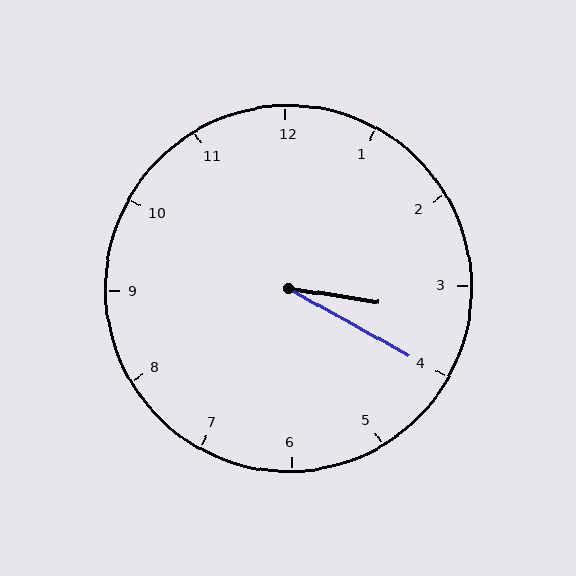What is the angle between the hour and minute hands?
Approximately 20 degrees.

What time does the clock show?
3:20.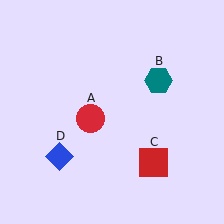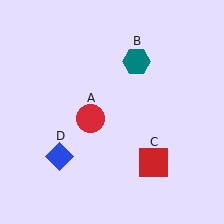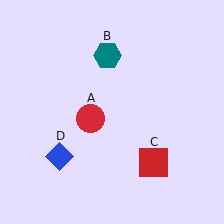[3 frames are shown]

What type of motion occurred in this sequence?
The teal hexagon (object B) rotated counterclockwise around the center of the scene.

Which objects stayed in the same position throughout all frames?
Red circle (object A) and red square (object C) and blue diamond (object D) remained stationary.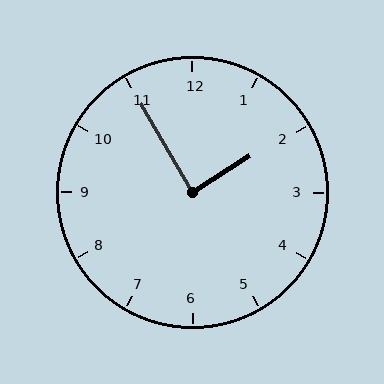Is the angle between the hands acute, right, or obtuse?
It is right.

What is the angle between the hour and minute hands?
Approximately 88 degrees.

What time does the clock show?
1:55.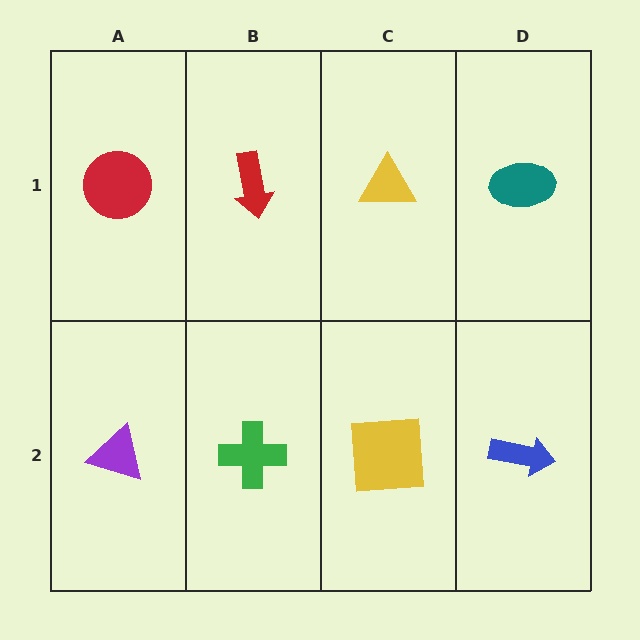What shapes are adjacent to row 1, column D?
A blue arrow (row 2, column D), a yellow triangle (row 1, column C).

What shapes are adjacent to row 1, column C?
A yellow square (row 2, column C), a red arrow (row 1, column B), a teal ellipse (row 1, column D).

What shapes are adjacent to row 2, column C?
A yellow triangle (row 1, column C), a green cross (row 2, column B), a blue arrow (row 2, column D).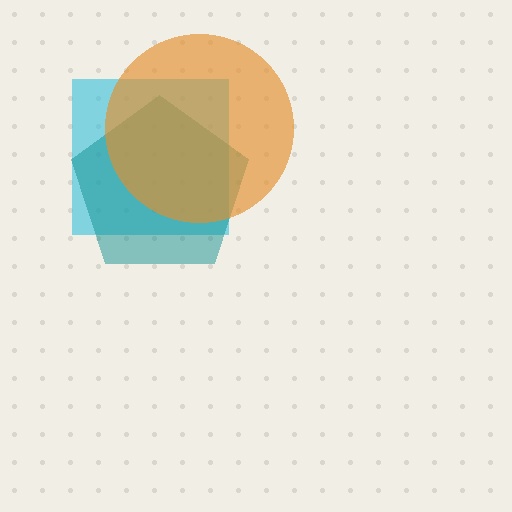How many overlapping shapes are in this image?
There are 3 overlapping shapes in the image.